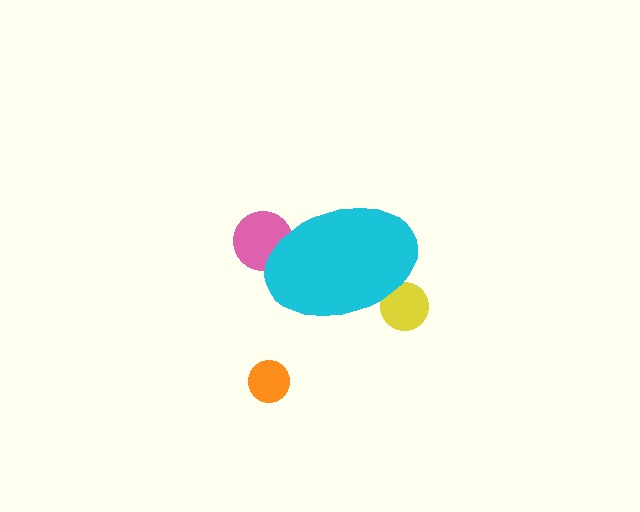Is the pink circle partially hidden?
Yes, the pink circle is partially hidden behind the cyan ellipse.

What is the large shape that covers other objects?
A cyan ellipse.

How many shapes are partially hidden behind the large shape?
2 shapes are partially hidden.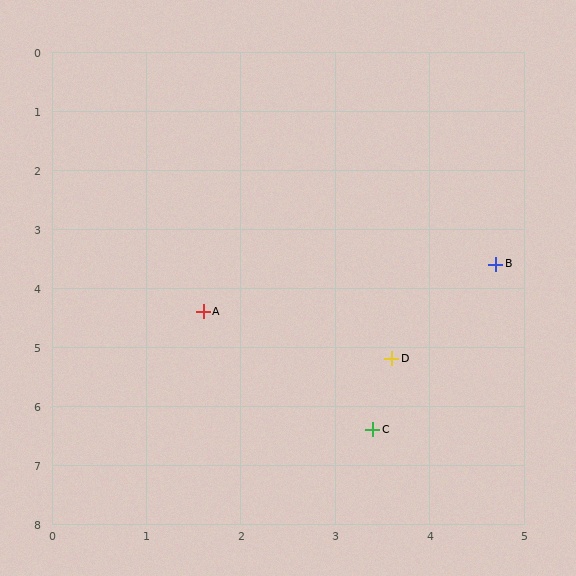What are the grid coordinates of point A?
Point A is at approximately (1.6, 4.4).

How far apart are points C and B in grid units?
Points C and B are about 3.1 grid units apart.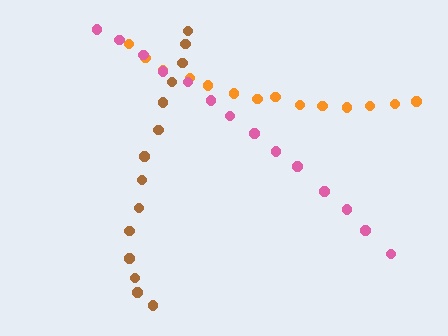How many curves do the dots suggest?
There are 3 distinct paths.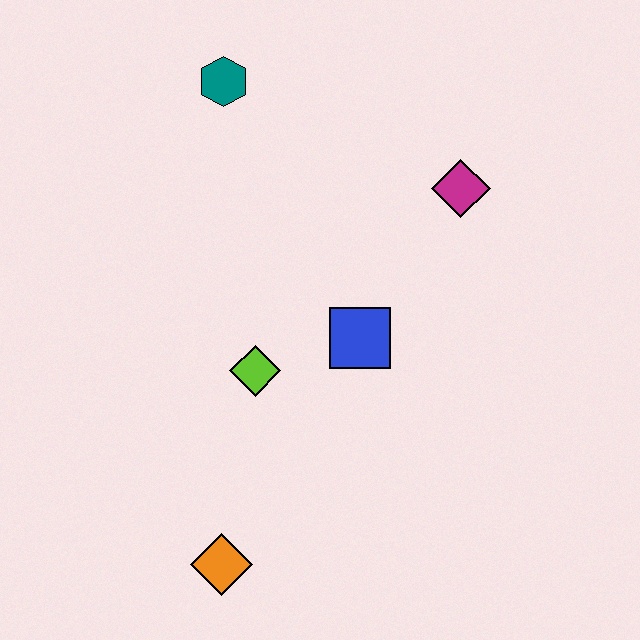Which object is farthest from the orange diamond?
The teal hexagon is farthest from the orange diamond.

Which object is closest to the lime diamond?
The blue square is closest to the lime diamond.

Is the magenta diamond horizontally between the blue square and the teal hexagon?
No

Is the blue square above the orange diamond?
Yes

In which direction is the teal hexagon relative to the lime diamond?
The teal hexagon is above the lime diamond.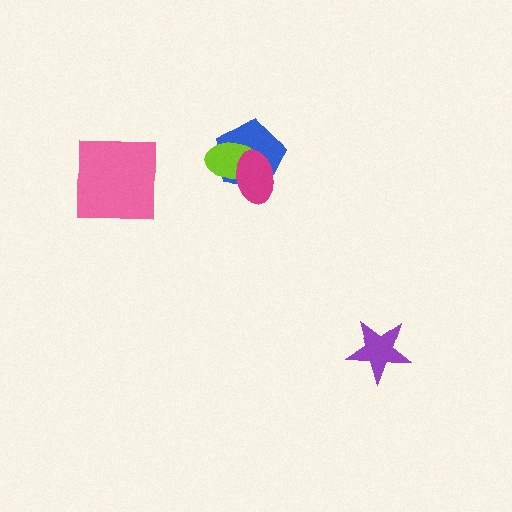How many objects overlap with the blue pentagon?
2 objects overlap with the blue pentagon.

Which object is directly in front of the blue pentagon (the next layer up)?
The lime ellipse is directly in front of the blue pentagon.